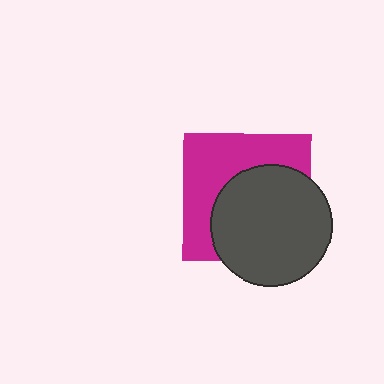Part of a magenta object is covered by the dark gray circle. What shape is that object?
It is a square.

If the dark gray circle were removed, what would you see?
You would see the complete magenta square.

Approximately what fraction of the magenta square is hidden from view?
Roughly 54% of the magenta square is hidden behind the dark gray circle.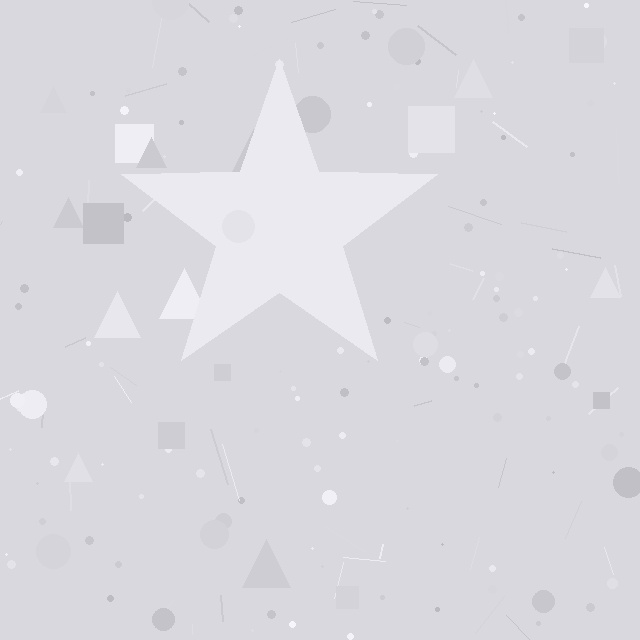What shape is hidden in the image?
A star is hidden in the image.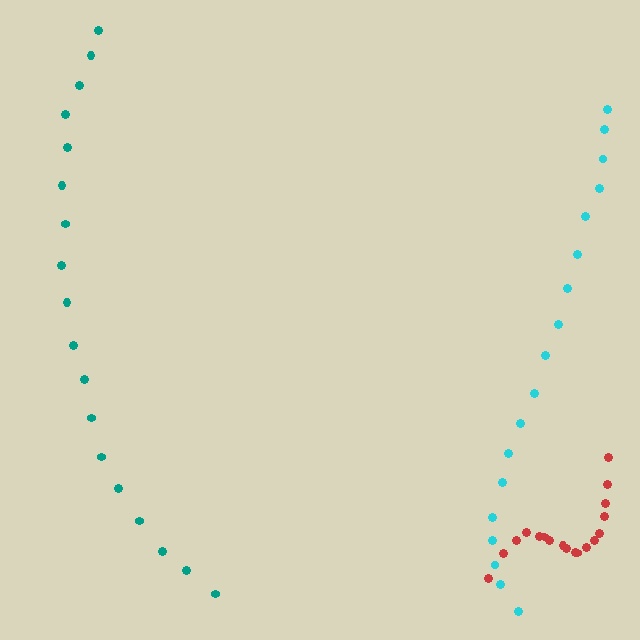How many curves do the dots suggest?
There are 3 distinct paths.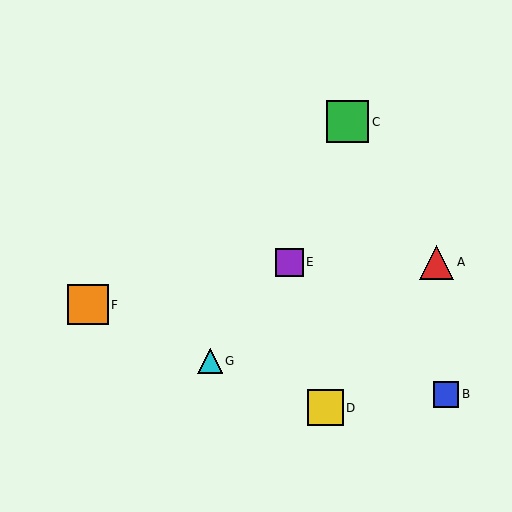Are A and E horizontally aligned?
Yes, both are at y≈263.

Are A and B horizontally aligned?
No, A is at y≈263 and B is at y≈394.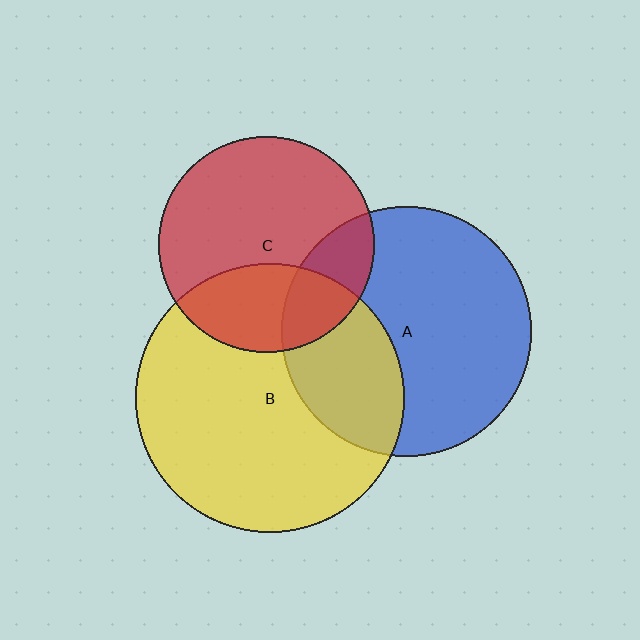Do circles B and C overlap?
Yes.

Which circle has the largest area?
Circle B (yellow).